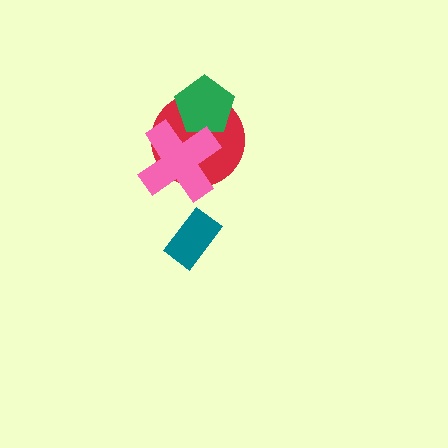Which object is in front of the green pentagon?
The pink cross is in front of the green pentagon.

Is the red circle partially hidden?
Yes, it is partially covered by another shape.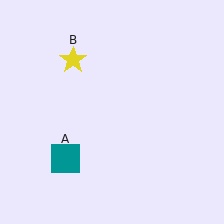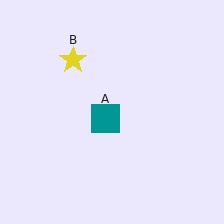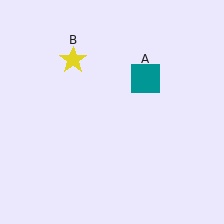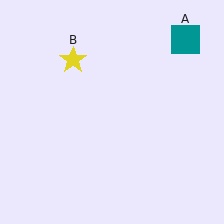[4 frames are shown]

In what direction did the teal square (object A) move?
The teal square (object A) moved up and to the right.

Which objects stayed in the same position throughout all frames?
Yellow star (object B) remained stationary.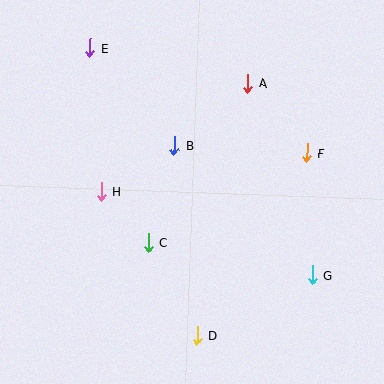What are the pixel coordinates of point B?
Point B is at (175, 145).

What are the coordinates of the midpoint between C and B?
The midpoint between C and B is at (161, 194).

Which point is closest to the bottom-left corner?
Point D is closest to the bottom-left corner.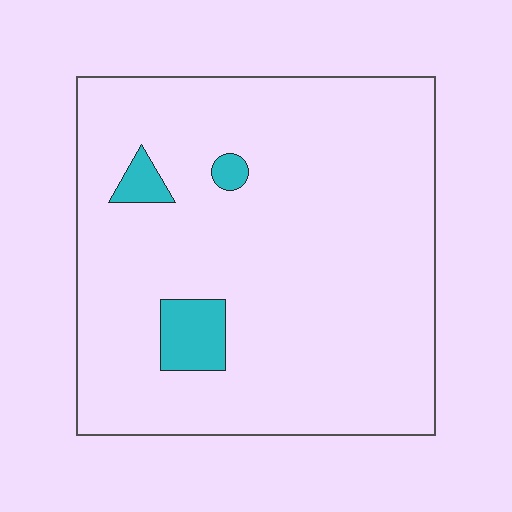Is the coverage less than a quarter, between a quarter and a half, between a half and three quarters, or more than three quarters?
Less than a quarter.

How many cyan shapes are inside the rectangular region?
3.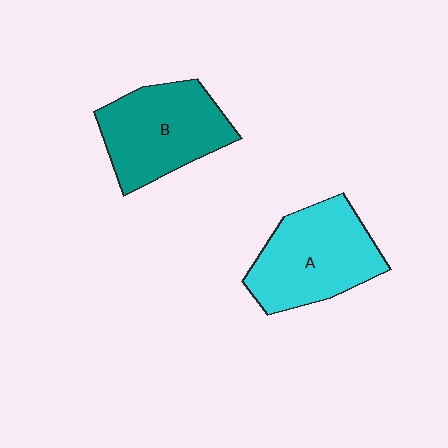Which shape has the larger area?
Shape A (cyan).